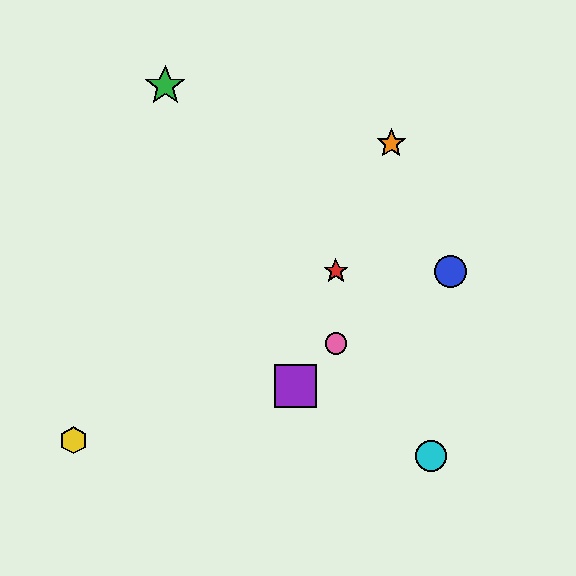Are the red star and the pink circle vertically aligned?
Yes, both are at x≈336.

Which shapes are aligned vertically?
The red star, the pink circle are aligned vertically.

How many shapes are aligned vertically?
2 shapes (the red star, the pink circle) are aligned vertically.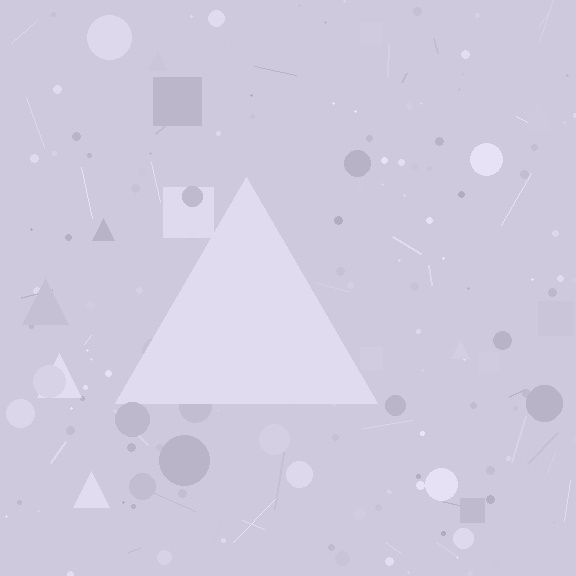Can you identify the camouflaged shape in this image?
The camouflaged shape is a triangle.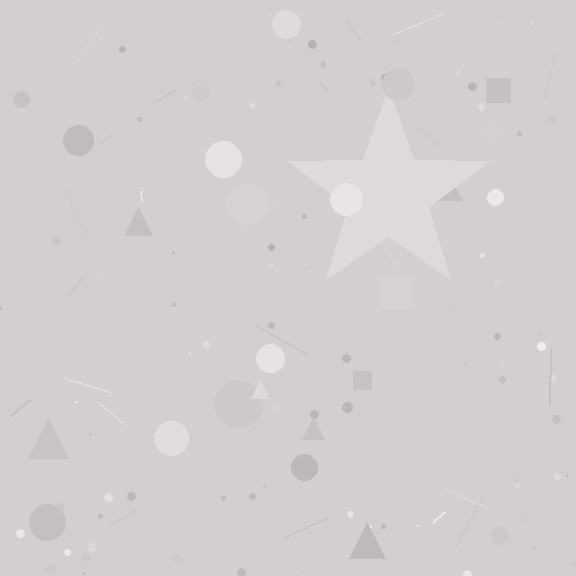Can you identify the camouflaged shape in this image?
The camouflaged shape is a star.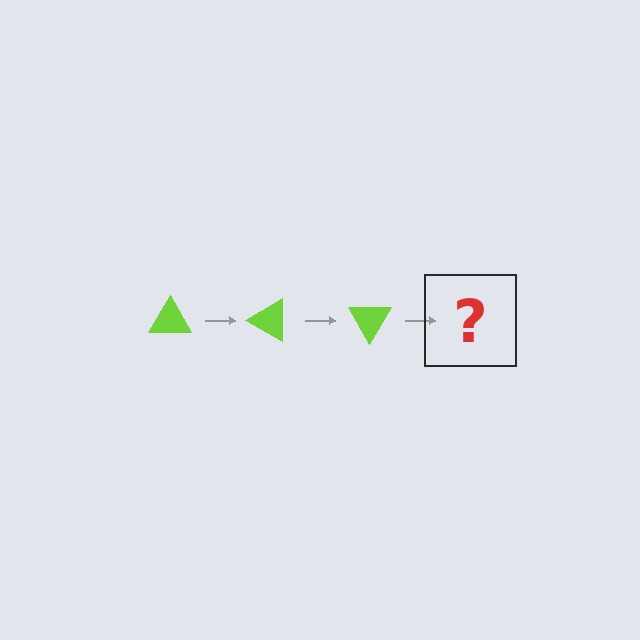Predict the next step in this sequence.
The next step is a lime triangle rotated 90 degrees.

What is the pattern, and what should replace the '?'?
The pattern is that the triangle rotates 30 degrees each step. The '?' should be a lime triangle rotated 90 degrees.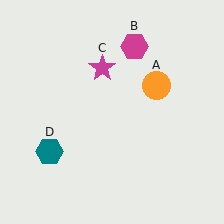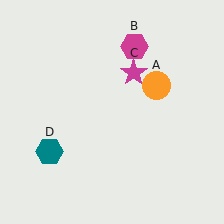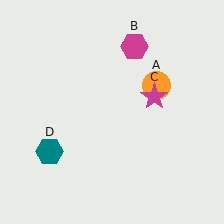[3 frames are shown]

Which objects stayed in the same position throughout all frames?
Orange circle (object A) and magenta hexagon (object B) and teal hexagon (object D) remained stationary.